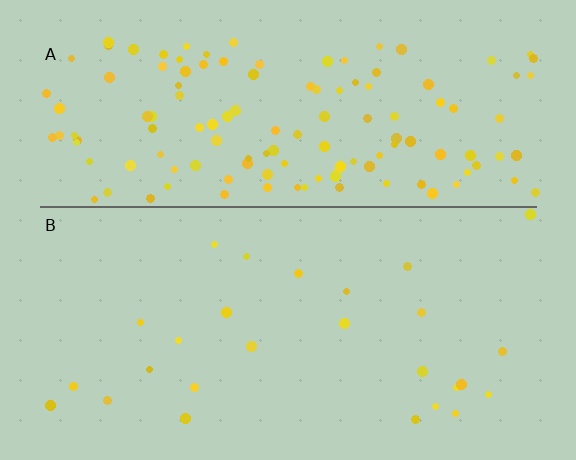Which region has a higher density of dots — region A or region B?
A (the top).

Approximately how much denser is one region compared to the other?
Approximately 5.1× — region A over region B.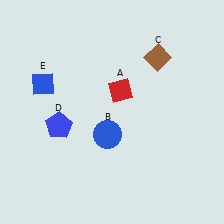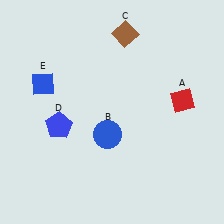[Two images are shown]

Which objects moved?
The objects that moved are: the red diamond (A), the brown diamond (C).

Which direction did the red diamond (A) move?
The red diamond (A) moved right.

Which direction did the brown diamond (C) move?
The brown diamond (C) moved left.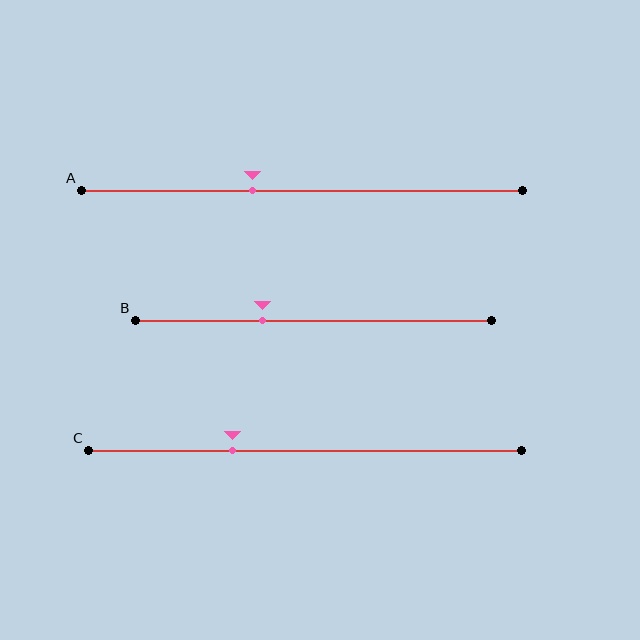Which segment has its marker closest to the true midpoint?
Segment A has its marker closest to the true midpoint.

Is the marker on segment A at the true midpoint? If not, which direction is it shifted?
No, the marker on segment A is shifted to the left by about 11% of the segment length.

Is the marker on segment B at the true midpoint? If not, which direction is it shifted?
No, the marker on segment B is shifted to the left by about 14% of the segment length.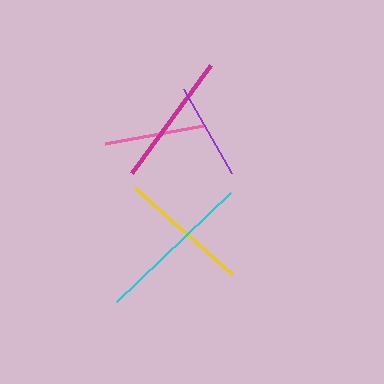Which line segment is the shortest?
The purple line is the shortest at approximately 97 pixels.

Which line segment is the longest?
The cyan line is the longest at approximately 158 pixels.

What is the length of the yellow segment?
The yellow segment is approximately 129 pixels long.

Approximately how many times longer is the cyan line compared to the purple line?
The cyan line is approximately 1.6 times the length of the purple line.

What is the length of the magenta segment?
The magenta segment is approximately 134 pixels long.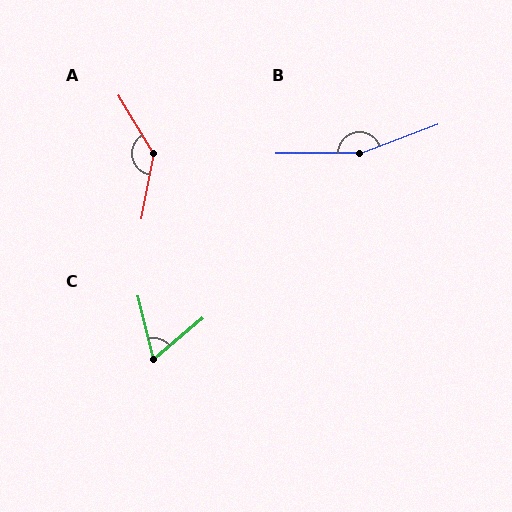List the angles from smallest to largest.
C (64°), A (138°), B (160°).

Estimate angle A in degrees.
Approximately 138 degrees.